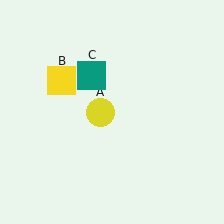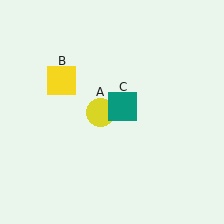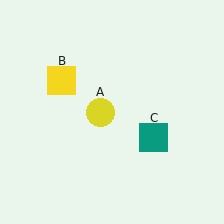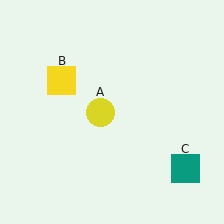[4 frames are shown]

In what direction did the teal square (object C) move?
The teal square (object C) moved down and to the right.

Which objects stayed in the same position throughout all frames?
Yellow circle (object A) and yellow square (object B) remained stationary.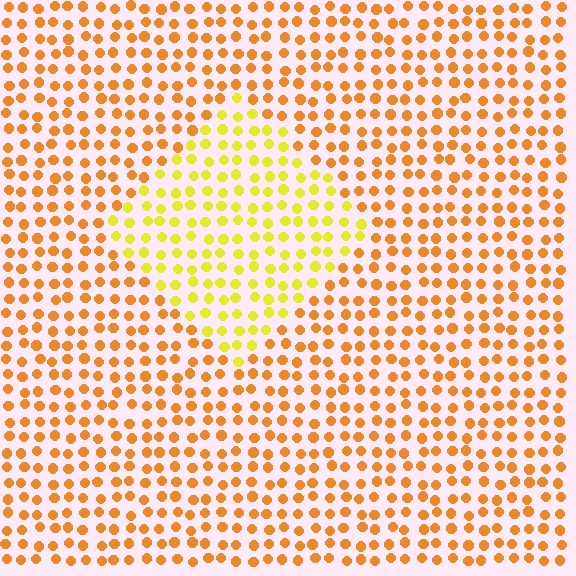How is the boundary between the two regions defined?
The boundary is defined purely by a slight shift in hue (about 32 degrees). Spacing, size, and orientation are identical on both sides.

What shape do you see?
I see a diamond.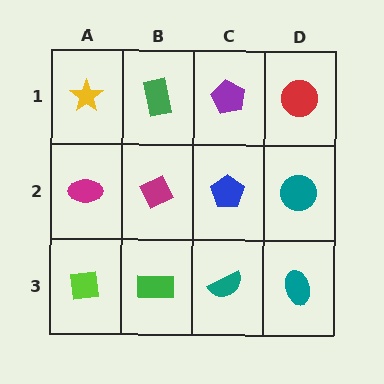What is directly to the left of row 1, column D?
A purple pentagon.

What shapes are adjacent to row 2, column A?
A yellow star (row 1, column A), a lime square (row 3, column A), a magenta diamond (row 2, column B).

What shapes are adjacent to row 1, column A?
A magenta ellipse (row 2, column A), a green rectangle (row 1, column B).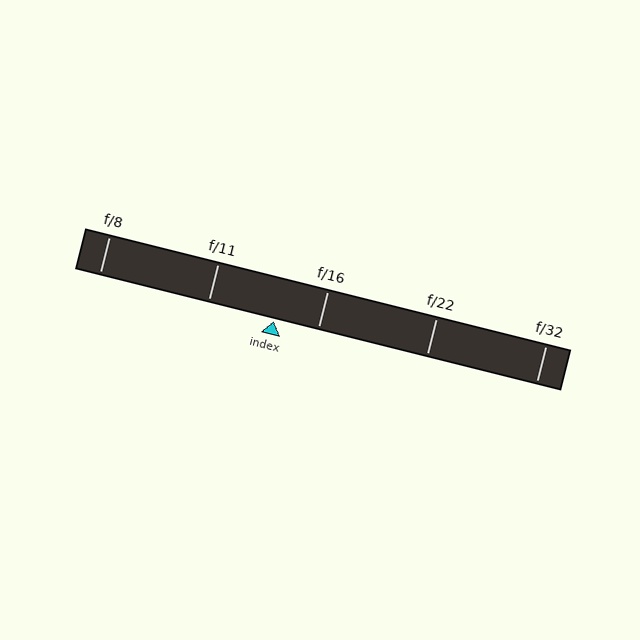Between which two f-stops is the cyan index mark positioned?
The index mark is between f/11 and f/16.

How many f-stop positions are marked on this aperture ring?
There are 5 f-stop positions marked.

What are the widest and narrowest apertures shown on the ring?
The widest aperture shown is f/8 and the narrowest is f/32.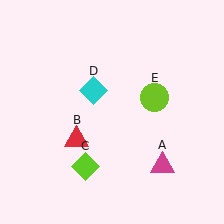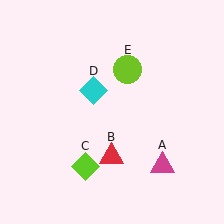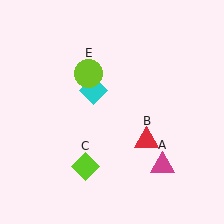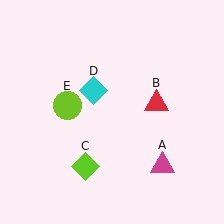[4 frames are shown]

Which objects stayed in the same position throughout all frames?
Magenta triangle (object A) and lime diamond (object C) and cyan diamond (object D) remained stationary.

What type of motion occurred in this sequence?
The red triangle (object B), lime circle (object E) rotated counterclockwise around the center of the scene.